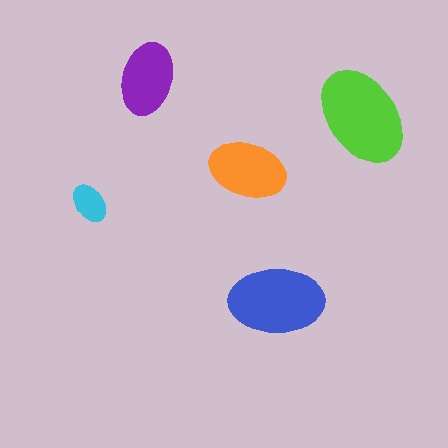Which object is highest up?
The purple ellipse is topmost.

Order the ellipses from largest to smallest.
the lime one, the blue one, the orange one, the purple one, the cyan one.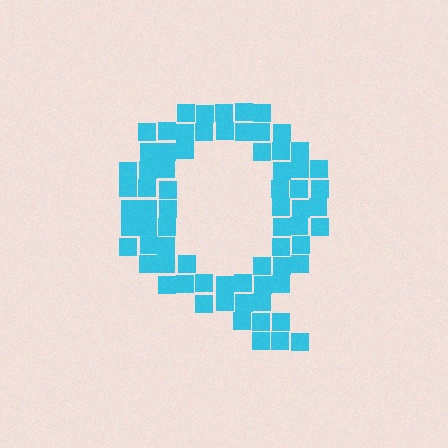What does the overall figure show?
The overall figure shows the letter Q.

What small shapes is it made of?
It is made of small squares.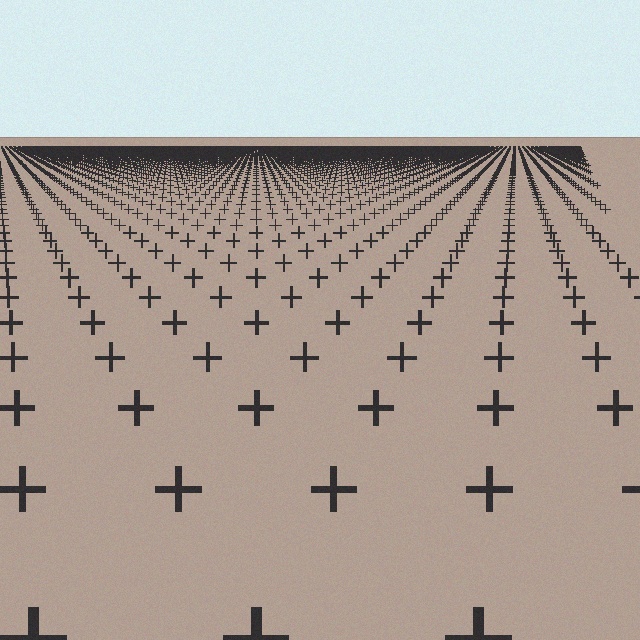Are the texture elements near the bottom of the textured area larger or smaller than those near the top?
Larger. Near the bottom, elements are closer to the viewer and appear at a bigger on-screen size.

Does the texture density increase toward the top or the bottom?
Density increases toward the top.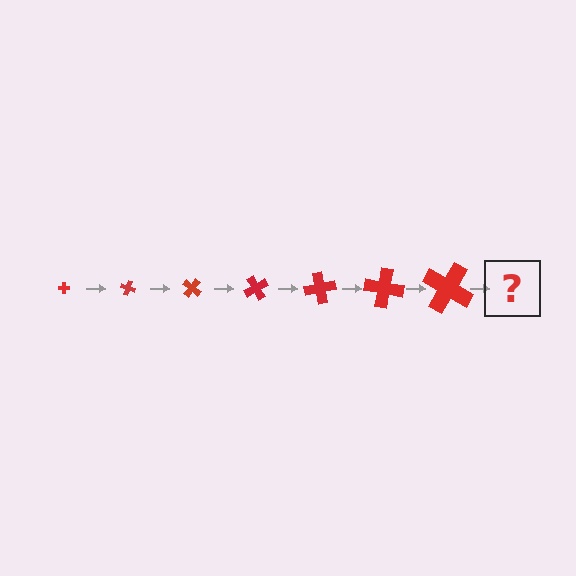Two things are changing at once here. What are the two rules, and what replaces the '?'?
The two rules are that the cross grows larger each step and it rotates 20 degrees each step. The '?' should be a cross, larger than the previous one and rotated 140 degrees from the start.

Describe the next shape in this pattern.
It should be a cross, larger than the previous one and rotated 140 degrees from the start.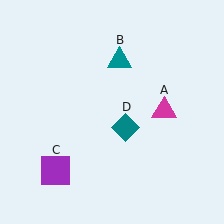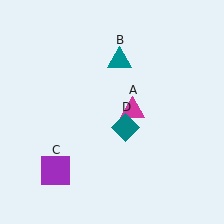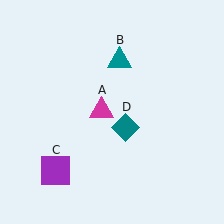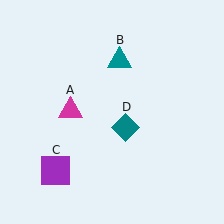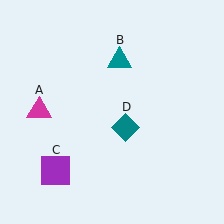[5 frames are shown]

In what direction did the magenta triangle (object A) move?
The magenta triangle (object A) moved left.